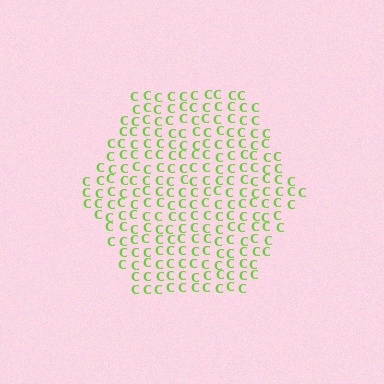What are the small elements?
The small elements are letter C's.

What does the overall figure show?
The overall figure shows a hexagon.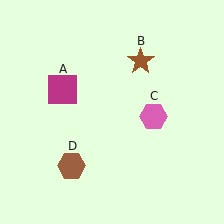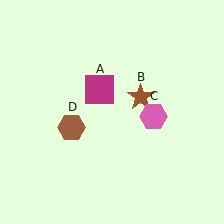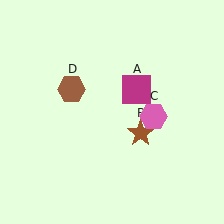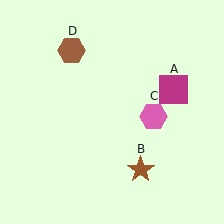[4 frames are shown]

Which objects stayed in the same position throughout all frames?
Pink hexagon (object C) remained stationary.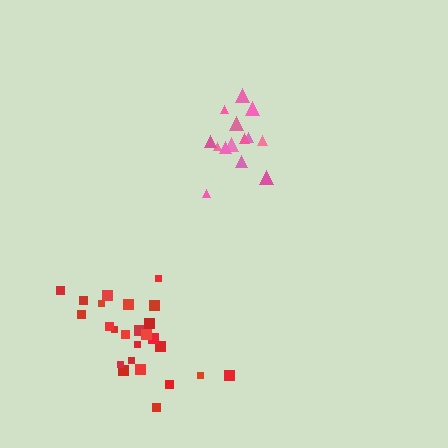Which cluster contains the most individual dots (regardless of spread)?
Red (25).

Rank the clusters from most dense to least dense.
pink, red.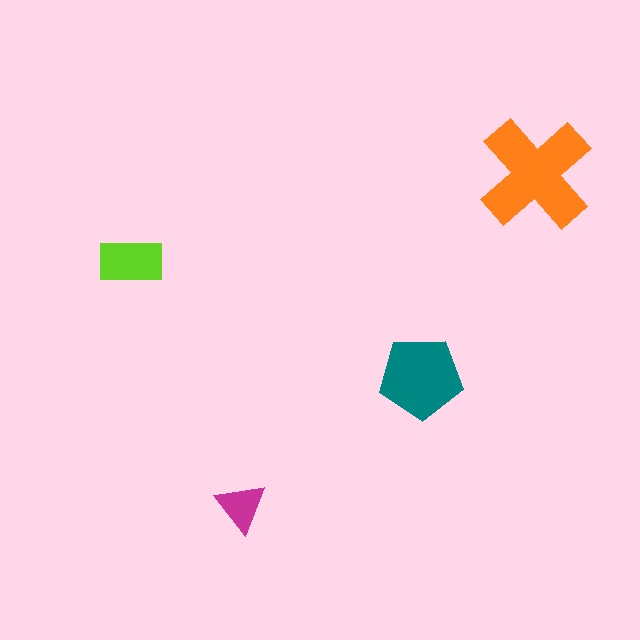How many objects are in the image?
There are 4 objects in the image.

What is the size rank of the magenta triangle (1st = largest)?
4th.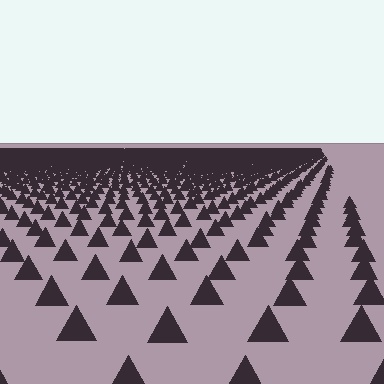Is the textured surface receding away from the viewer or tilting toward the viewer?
The surface is receding away from the viewer. Texture elements get smaller and denser toward the top.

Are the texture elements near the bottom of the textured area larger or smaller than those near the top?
Larger. Near the bottom, elements are closer to the viewer and appear at a bigger on-screen size.